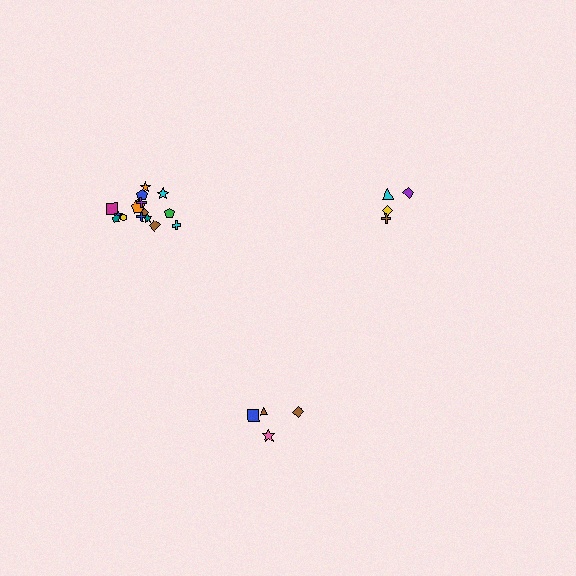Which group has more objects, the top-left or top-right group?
The top-left group.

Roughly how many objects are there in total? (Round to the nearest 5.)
Roughly 25 objects in total.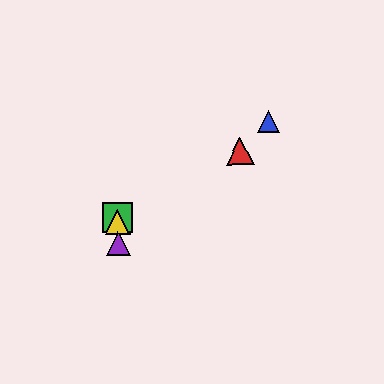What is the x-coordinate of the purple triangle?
The purple triangle is at x≈118.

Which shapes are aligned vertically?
The green square, the yellow triangle, the purple triangle are aligned vertically.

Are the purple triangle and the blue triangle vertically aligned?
No, the purple triangle is at x≈118 and the blue triangle is at x≈269.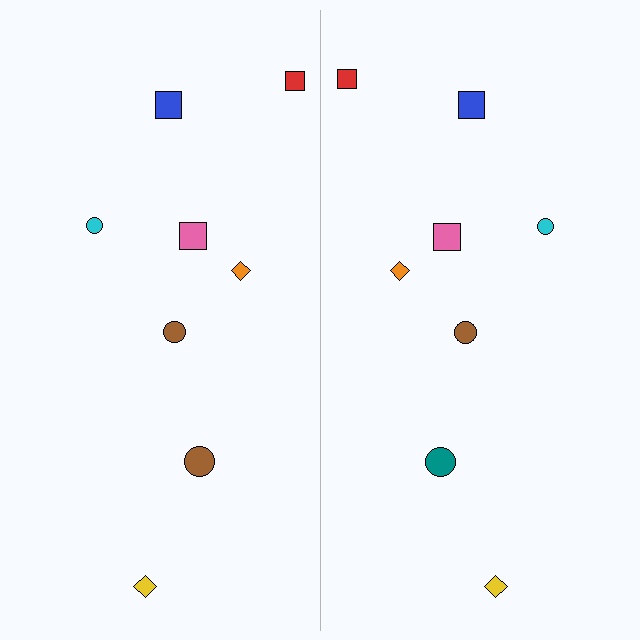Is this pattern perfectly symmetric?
No, the pattern is not perfectly symmetric. The teal circle on the right side breaks the symmetry — its mirror counterpart is brown.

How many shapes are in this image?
There are 16 shapes in this image.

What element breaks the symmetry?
The teal circle on the right side breaks the symmetry — its mirror counterpart is brown.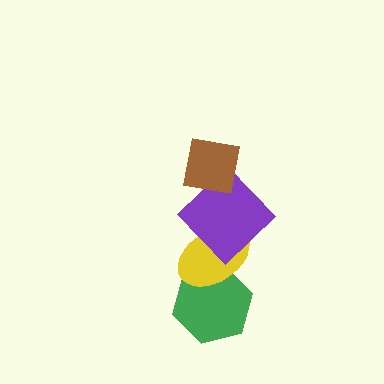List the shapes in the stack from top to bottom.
From top to bottom: the brown square, the purple diamond, the yellow ellipse, the green hexagon.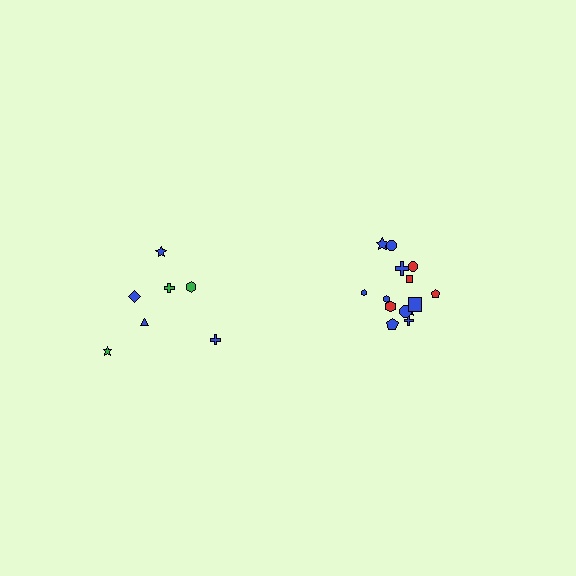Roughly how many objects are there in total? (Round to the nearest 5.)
Roughly 20 objects in total.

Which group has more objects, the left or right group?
The right group.